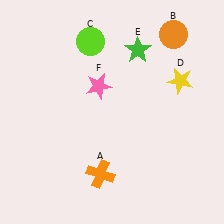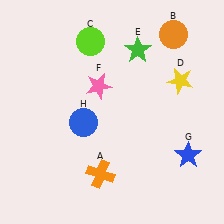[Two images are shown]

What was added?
A blue star (G), a blue circle (H) were added in Image 2.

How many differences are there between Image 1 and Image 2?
There are 2 differences between the two images.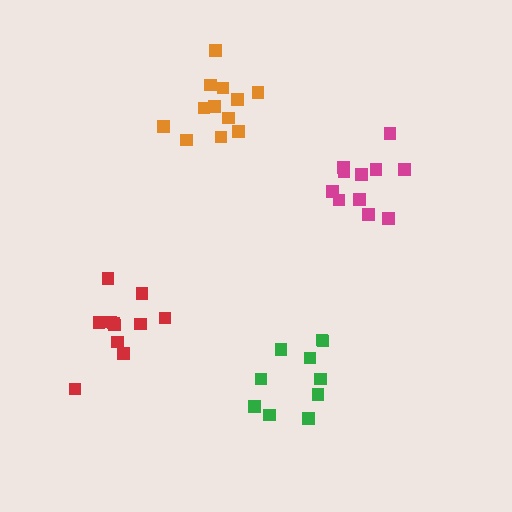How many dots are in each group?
Group 1: 11 dots, Group 2: 10 dots, Group 3: 12 dots, Group 4: 11 dots (44 total).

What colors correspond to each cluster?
The clusters are colored: magenta, green, orange, red.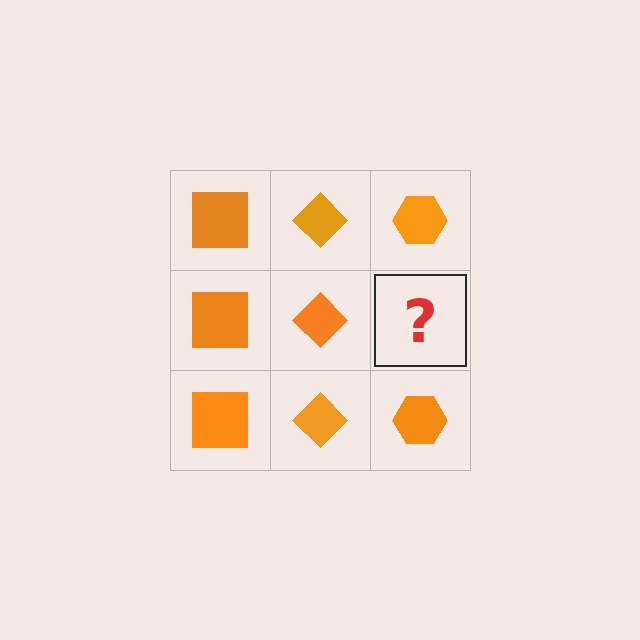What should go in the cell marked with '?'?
The missing cell should contain an orange hexagon.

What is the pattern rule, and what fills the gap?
The rule is that each column has a consistent shape. The gap should be filled with an orange hexagon.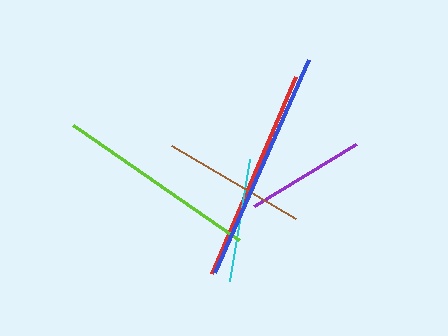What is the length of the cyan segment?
The cyan segment is approximately 124 pixels long.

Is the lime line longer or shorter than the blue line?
The blue line is longer than the lime line.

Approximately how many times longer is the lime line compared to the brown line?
The lime line is approximately 1.4 times the length of the brown line.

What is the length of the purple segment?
The purple segment is approximately 119 pixels long.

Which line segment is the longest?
The blue line is the longest at approximately 232 pixels.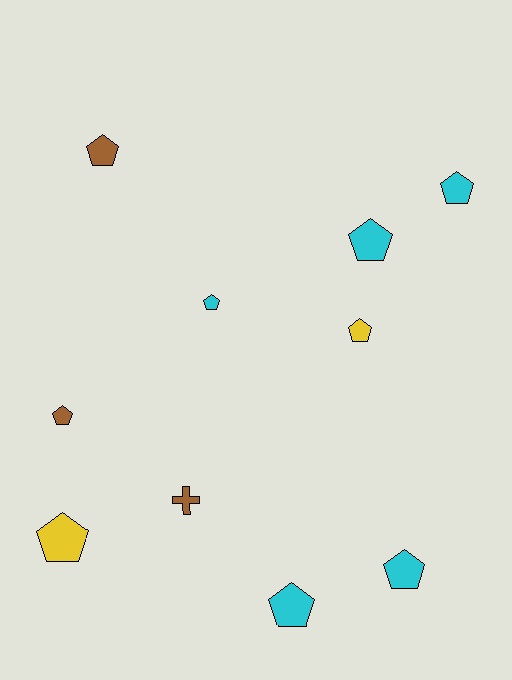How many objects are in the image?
There are 10 objects.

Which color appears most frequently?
Cyan, with 5 objects.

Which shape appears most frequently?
Pentagon, with 9 objects.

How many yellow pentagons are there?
There are 2 yellow pentagons.